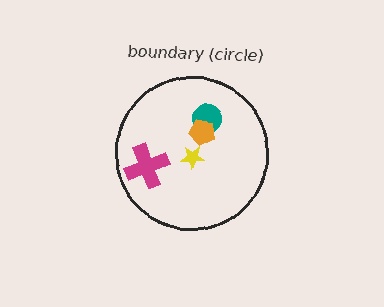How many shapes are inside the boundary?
4 inside, 0 outside.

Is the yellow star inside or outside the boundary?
Inside.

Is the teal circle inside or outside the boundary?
Inside.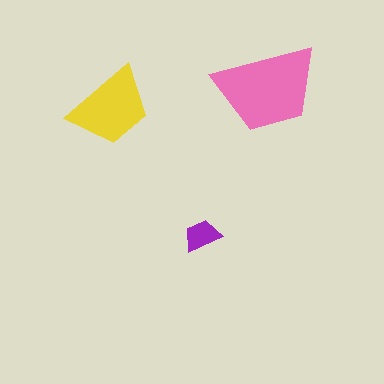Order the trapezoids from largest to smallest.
the pink one, the yellow one, the purple one.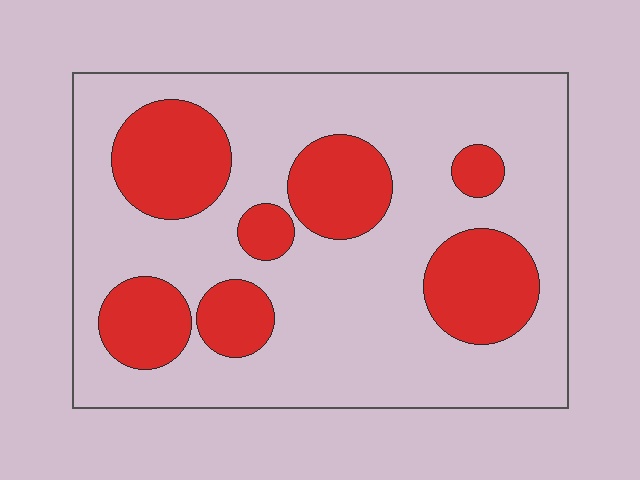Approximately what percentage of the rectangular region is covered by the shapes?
Approximately 30%.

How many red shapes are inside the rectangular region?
7.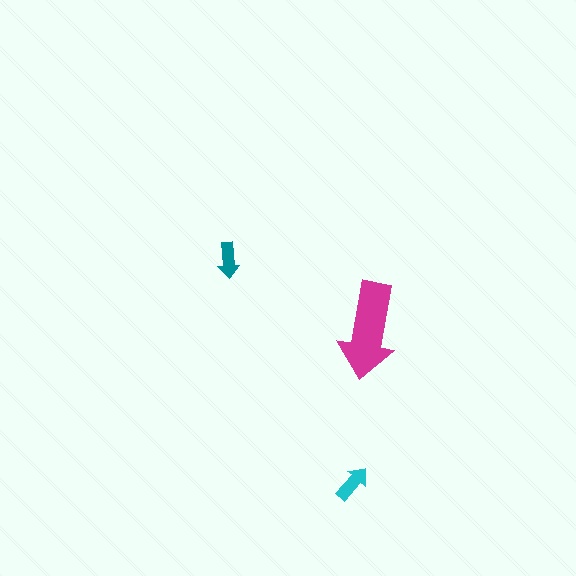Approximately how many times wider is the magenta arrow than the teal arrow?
About 2.5 times wider.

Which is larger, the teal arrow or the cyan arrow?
The cyan one.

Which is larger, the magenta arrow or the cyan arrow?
The magenta one.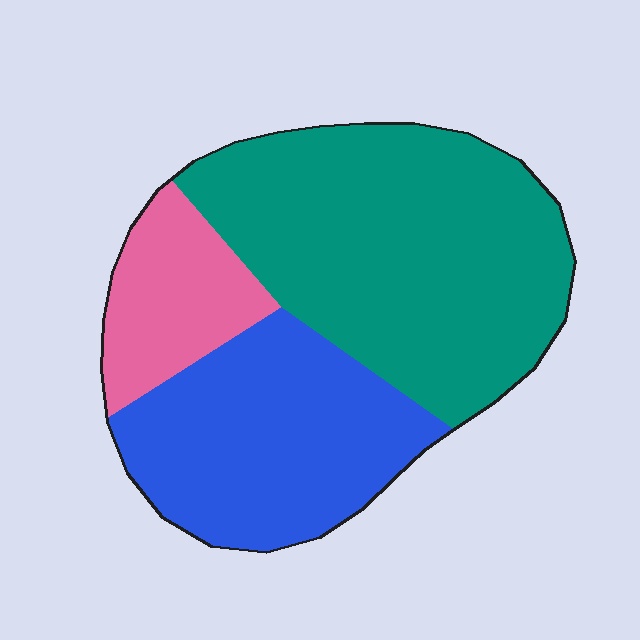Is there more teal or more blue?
Teal.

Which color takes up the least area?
Pink, at roughly 15%.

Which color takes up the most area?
Teal, at roughly 50%.